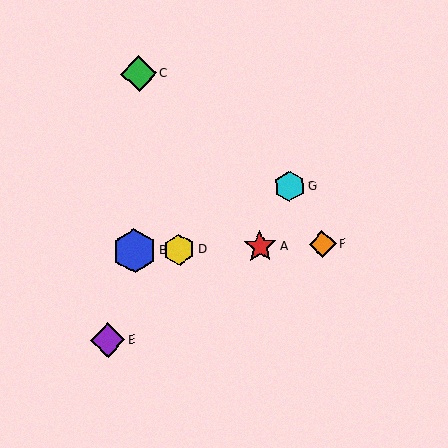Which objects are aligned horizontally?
Objects A, B, D, F are aligned horizontally.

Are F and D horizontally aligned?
Yes, both are at y≈244.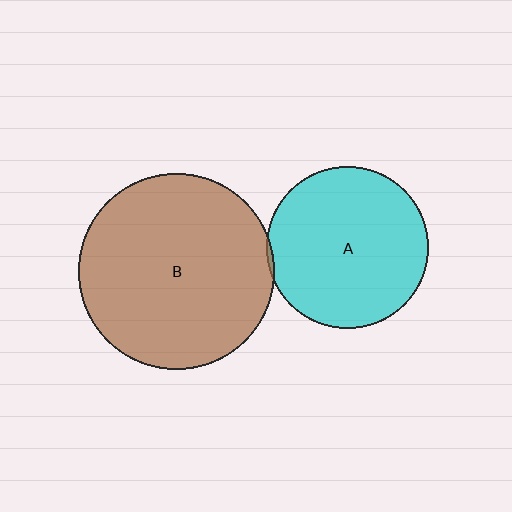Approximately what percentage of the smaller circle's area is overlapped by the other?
Approximately 5%.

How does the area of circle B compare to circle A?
Approximately 1.5 times.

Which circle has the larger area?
Circle B (brown).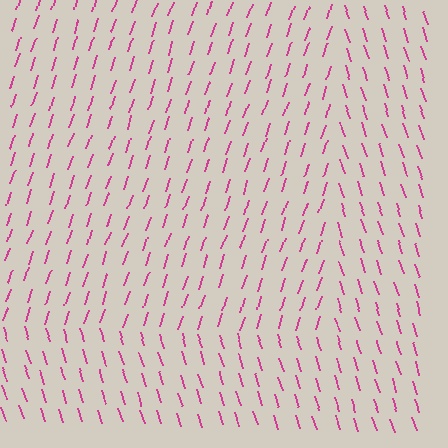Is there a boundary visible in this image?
Yes, there is a texture boundary formed by a change in line orientation.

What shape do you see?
I see a rectangle.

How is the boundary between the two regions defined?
The boundary is defined purely by a change in line orientation (approximately 37 degrees difference). All lines are the same color and thickness.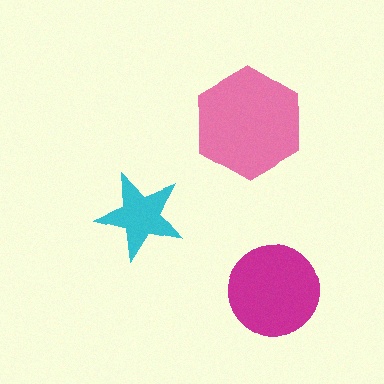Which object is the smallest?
The cyan star.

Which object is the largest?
The pink hexagon.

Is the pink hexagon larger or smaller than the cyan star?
Larger.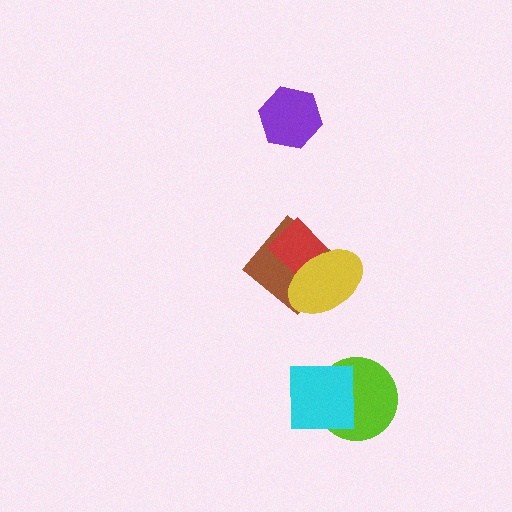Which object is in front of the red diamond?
The yellow ellipse is in front of the red diamond.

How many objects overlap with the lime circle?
1 object overlaps with the lime circle.